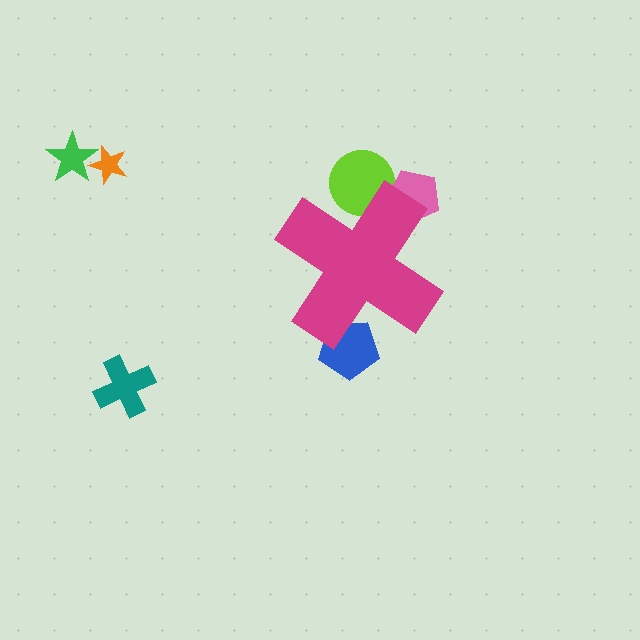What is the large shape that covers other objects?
A magenta cross.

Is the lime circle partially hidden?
Yes, the lime circle is partially hidden behind the magenta cross.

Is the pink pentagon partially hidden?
Yes, the pink pentagon is partially hidden behind the magenta cross.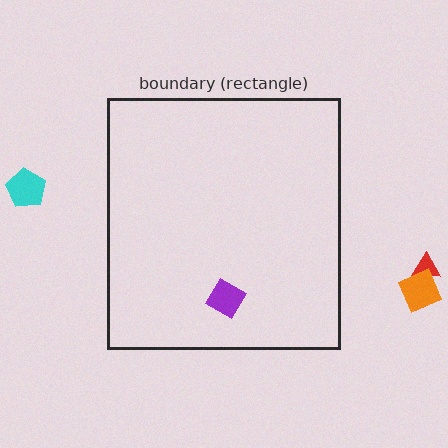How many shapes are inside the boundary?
1 inside, 3 outside.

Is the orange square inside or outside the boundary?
Outside.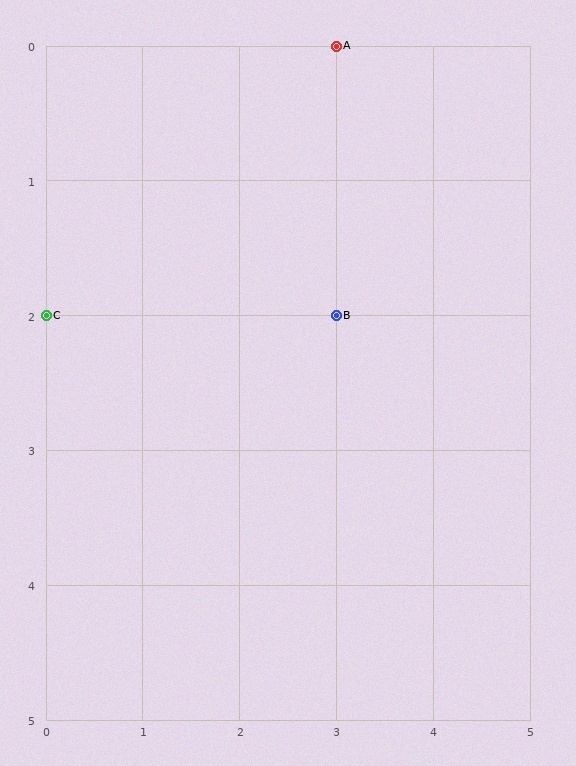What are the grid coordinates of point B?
Point B is at grid coordinates (3, 2).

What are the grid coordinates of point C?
Point C is at grid coordinates (0, 2).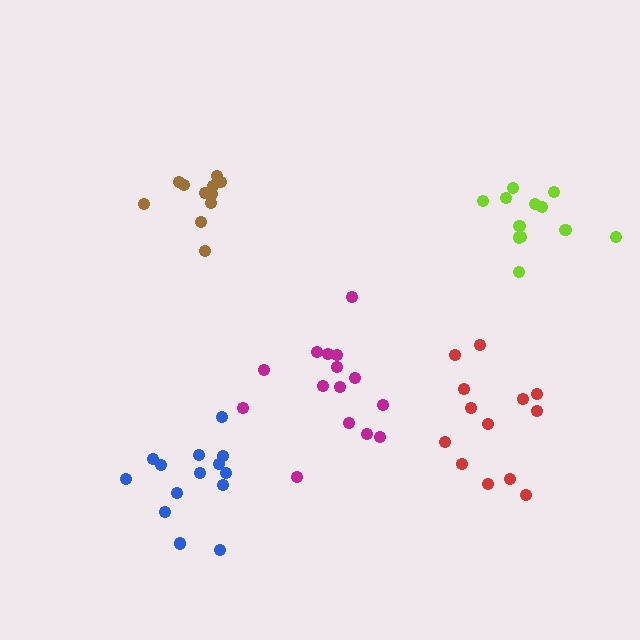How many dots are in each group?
Group 1: 12 dots, Group 2: 13 dots, Group 3: 11 dots, Group 4: 14 dots, Group 5: 15 dots (65 total).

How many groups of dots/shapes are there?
There are 5 groups.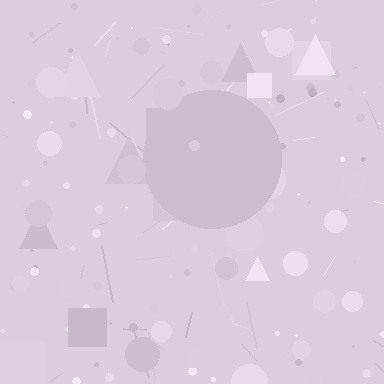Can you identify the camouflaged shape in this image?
The camouflaged shape is a circle.